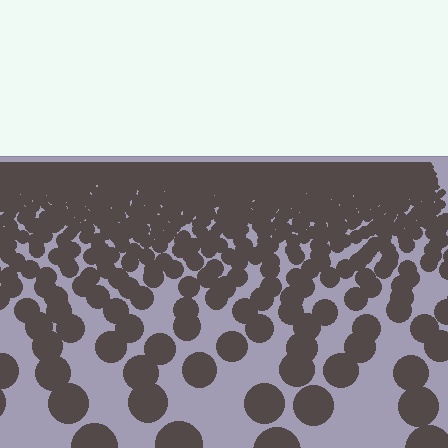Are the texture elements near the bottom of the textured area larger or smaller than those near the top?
Larger. Near the bottom, elements are closer to the viewer and appear at a bigger on-screen size.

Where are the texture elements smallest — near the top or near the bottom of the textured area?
Near the top.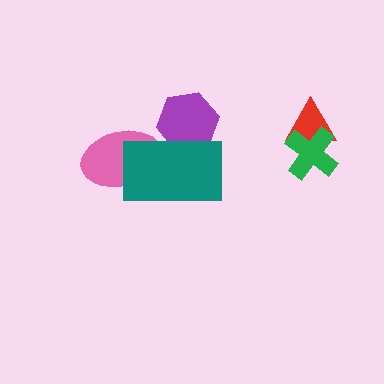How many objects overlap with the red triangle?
1 object overlaps with the red triangle.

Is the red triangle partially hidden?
Yes, it is partially covered by another shape.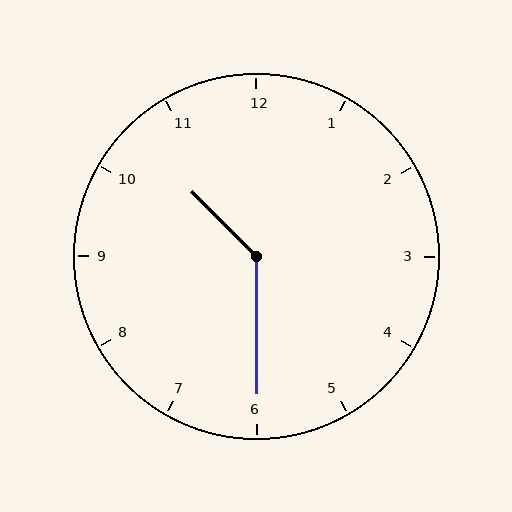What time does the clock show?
10:30.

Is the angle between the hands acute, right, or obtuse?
It is obtuse.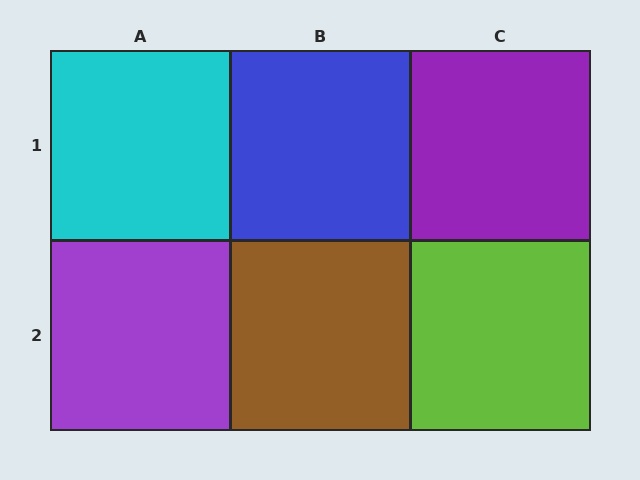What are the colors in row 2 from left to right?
Purple, brown, lime.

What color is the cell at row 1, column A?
Cyan.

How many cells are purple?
2 cells are purple.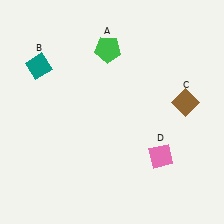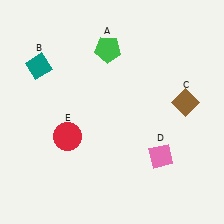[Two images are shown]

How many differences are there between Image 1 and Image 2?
There is 1 difference between the two images.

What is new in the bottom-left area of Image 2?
A red circle (E) was added in the bottom-left area of Image 2.